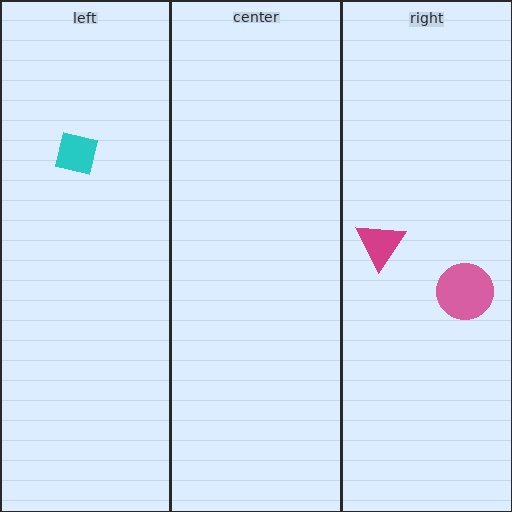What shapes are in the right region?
The magenta triangle, the pink circle.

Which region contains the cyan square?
The left region.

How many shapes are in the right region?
2.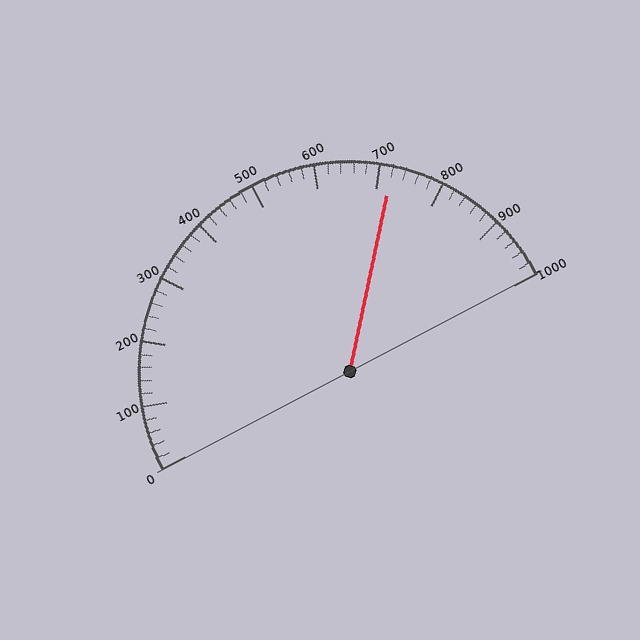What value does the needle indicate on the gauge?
The needle indicates approximately 720.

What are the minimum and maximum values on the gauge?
The gauge ranges from 0 to 1000.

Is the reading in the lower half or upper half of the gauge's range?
The reading is in the upper half of the range (0 to 1000).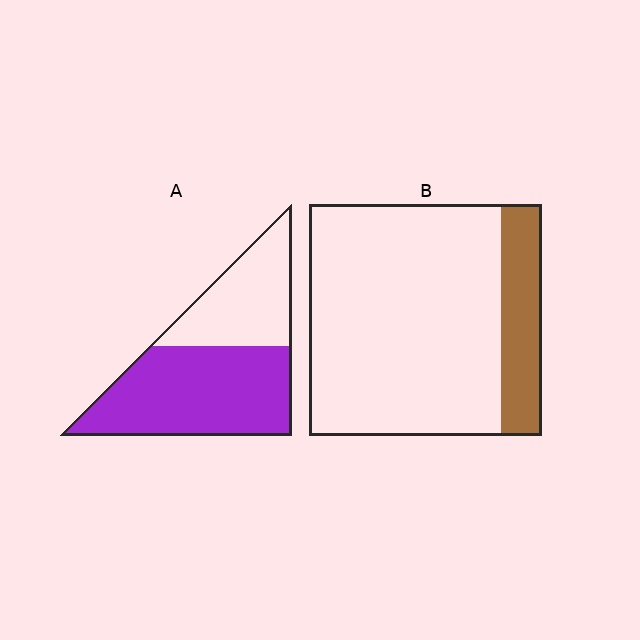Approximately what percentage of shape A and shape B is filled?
A is approximately 60% and B is approximately 20%.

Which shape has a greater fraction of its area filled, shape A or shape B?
Shape A.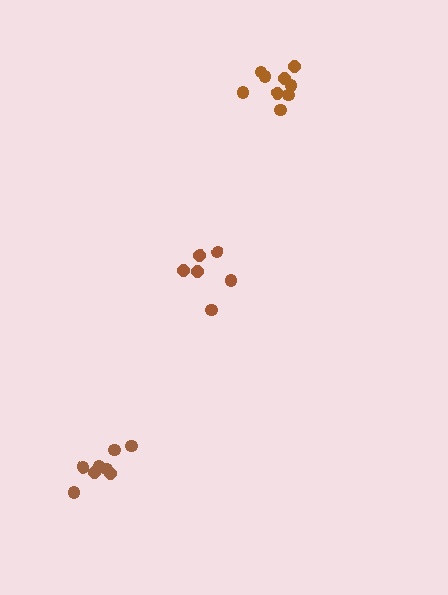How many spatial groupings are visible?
There are 3 spatial groupings.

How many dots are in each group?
Group 1: 8 dots, Group 2: 9 dots, Group 3: 6 dots (23 total).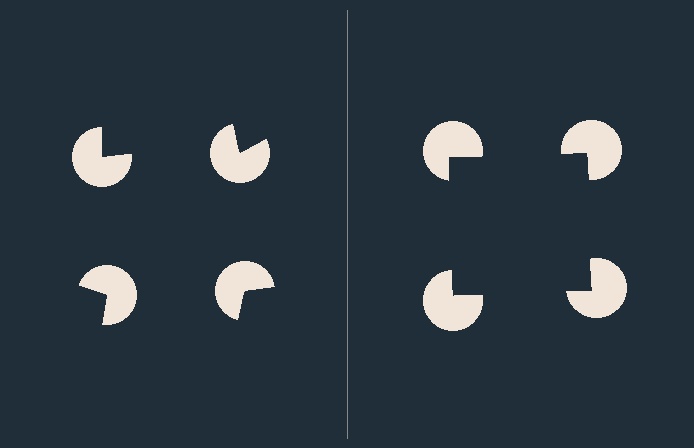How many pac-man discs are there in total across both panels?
8 — 4 on each side.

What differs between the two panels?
The pac-man discs are positioned identically on both sides; only the wedge orientations differ. On the right they align to a square; on the left they are misaligned.